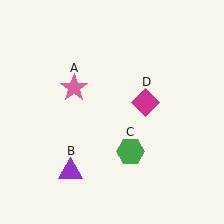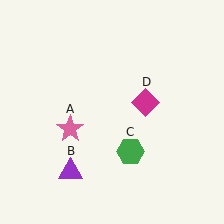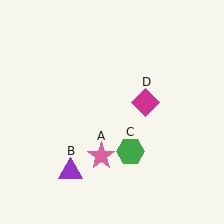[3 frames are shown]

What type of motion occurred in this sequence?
The pink star (object A) rotated counterclockwise around the center of the scene.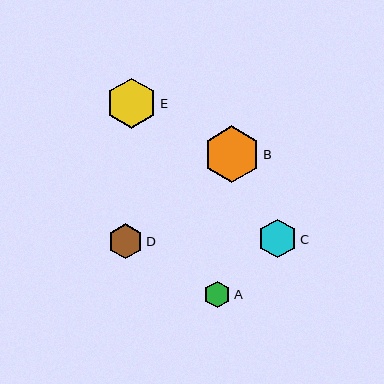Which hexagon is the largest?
Hexagon B is the largest with a size of approximately 57 pixels.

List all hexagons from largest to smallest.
From largest to smallest: B, E, C, D, A.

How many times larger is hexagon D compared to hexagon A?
Hexagon D is approximately 1.3 times the size of hexagon A.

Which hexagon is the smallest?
Hexagon A is the smallest with a size of approximately 26 pixels.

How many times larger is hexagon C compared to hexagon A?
Hexagon C is approximately 1.5 times the size of hexagon A.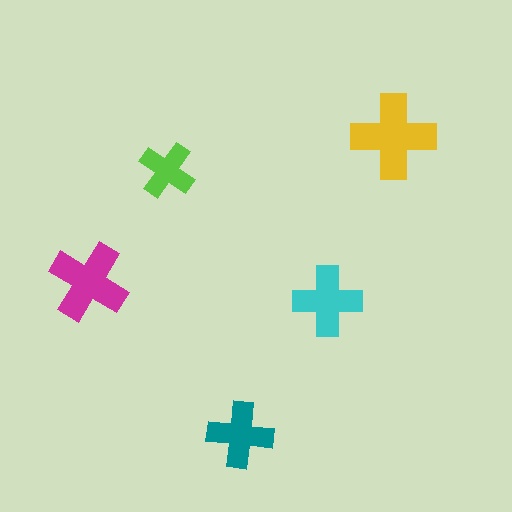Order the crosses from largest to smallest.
the yellow one, the magenta one, the cyan one, the teal one, the lime one.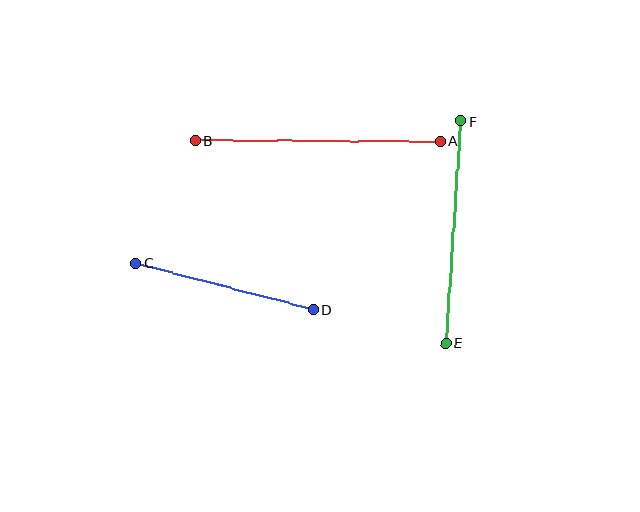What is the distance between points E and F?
The distance is approximately 223 pixels.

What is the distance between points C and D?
The distance is approximately 184 pixels.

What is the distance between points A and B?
The distance is approximately 245 pixels.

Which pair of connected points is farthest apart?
Points A and B are farthest apart.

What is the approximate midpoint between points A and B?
The midpoint is at approximately (318, 141) pixels.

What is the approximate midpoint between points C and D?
The midpoint is at approximately (225, 286) pixels.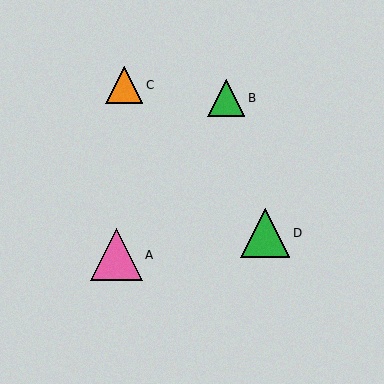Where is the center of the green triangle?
The center of the green triangle is at (226, 98).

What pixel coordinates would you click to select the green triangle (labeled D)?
Click at (265, 233) to select the green triangle D.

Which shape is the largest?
The pink triangle (labeled A) is the largest.